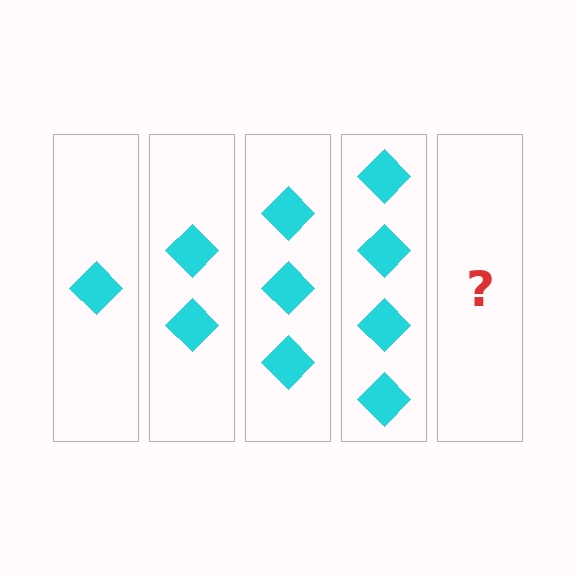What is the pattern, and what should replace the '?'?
The pattern is that each step adds one more diamond. The '?' should be 5 diamonds.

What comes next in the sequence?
The next element should be 5 diamonds.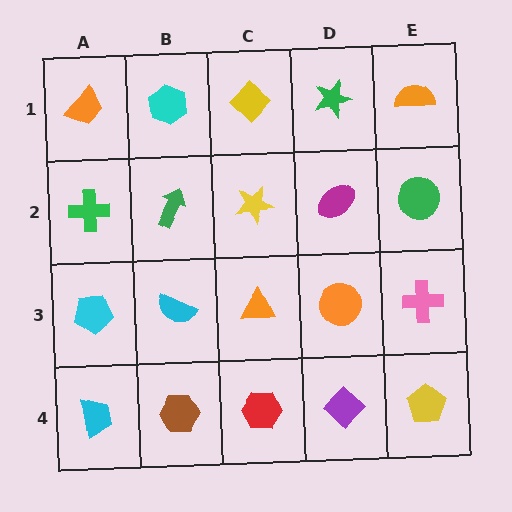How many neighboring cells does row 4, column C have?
3.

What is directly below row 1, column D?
A magenta ellipse.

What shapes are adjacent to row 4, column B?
A cyan semicircle (row 3, column B), a cyan trapezoid (row 4, column A), a red hexagon (row 4, column C).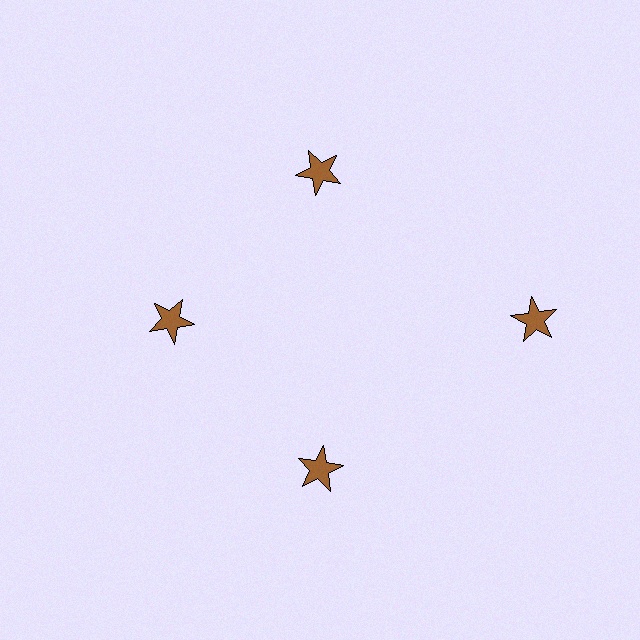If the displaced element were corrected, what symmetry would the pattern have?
It would have 4-fold rotational symmetry — the pattern would map onto itself every 90 degrees.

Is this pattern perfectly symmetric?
No. The 4 brown stars are arranged in a ring, but one element near the 3 o'clock position is pushed outward from the center, breaking the 4-fold rotational symmetry.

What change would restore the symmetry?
The symmetry would be restored by moving it inward, back onto the ring so that all 4 stars sit at equal angles and equal distance from the center.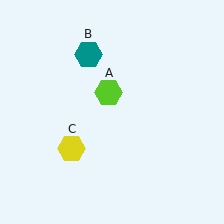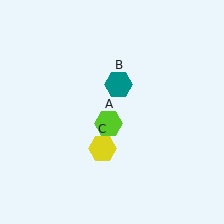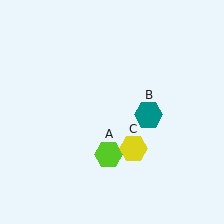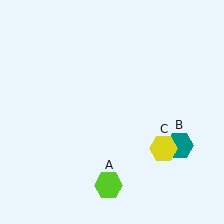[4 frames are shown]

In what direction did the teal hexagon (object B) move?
The teal hexagon (object B) moved down and to the right.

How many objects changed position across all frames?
3 objects changed position: lime hexagon (object A), teal hexagon (object B), yellow hexagon (object C).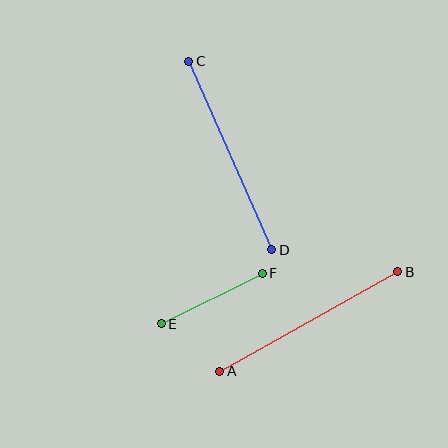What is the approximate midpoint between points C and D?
The midpoint is at approximately (230, 155) pixels.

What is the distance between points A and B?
The distance is approximately 204 pixels.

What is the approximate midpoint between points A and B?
The midpoint is at approximately (309, 321) pixels.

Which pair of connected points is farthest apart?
Points C and D are farthest apart.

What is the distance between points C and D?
The distance is approximately 206 pixels.